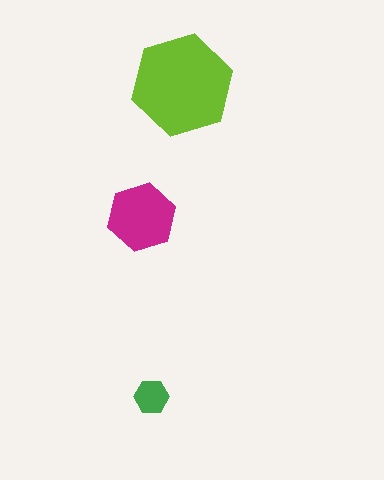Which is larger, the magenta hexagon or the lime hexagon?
The lime one.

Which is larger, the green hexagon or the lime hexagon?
The lime one.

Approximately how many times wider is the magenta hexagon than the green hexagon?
About 2 times wider.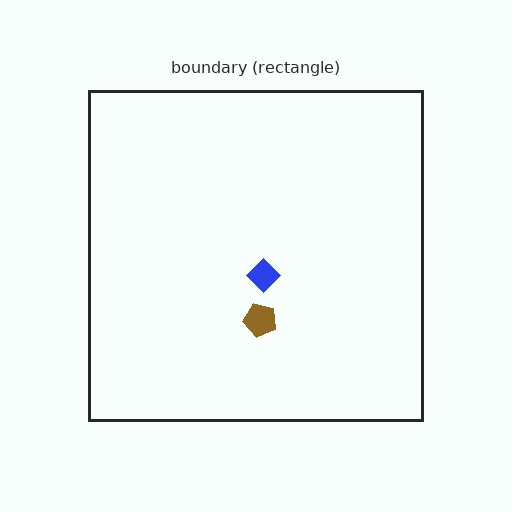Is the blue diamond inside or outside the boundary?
Inside.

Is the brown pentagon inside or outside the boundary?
Inside.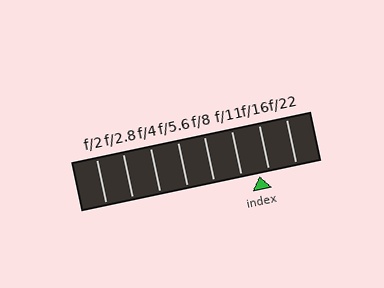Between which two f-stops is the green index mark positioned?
The index mark is between f/11 and f/16.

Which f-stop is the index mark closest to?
The index mark is closest to f/16.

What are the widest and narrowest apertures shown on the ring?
The widest aperture shown is f/2 and the narrowest is f/22.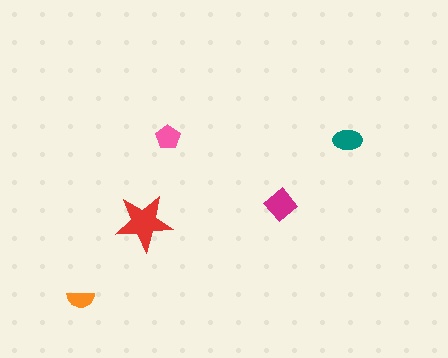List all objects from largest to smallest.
The red star, the magenta diamond, the teal ellipse, the pink pentagon, the orange semicircle.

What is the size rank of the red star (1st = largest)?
1st.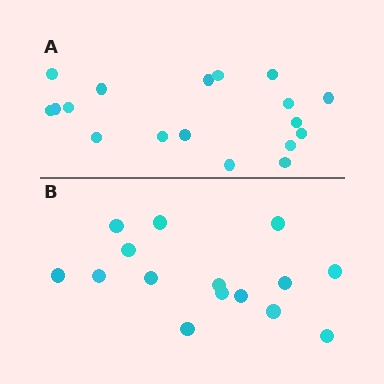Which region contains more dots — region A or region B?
Region A (the top region) has more dots.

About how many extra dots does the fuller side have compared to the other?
Region A has just a few more — roughly 2 or 3 more dots than region B.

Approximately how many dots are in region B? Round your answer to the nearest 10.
About 20 dots. (The exact count is 15, which rounds to 20.)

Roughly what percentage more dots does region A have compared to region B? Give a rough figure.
About 20% more.